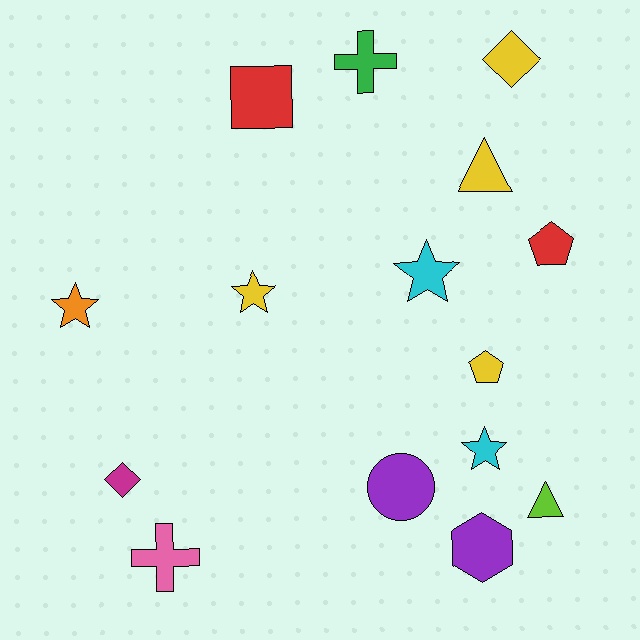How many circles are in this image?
There is 1 circle.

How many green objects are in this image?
There is 1 green object.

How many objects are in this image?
There are 15 objects.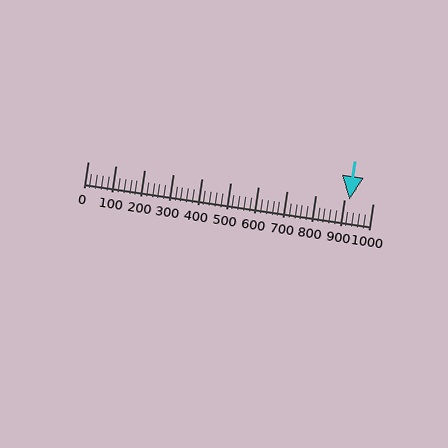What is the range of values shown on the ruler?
The ruler shows values from 0 to 1000.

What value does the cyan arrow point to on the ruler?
The cyan arrow points to approximately 920.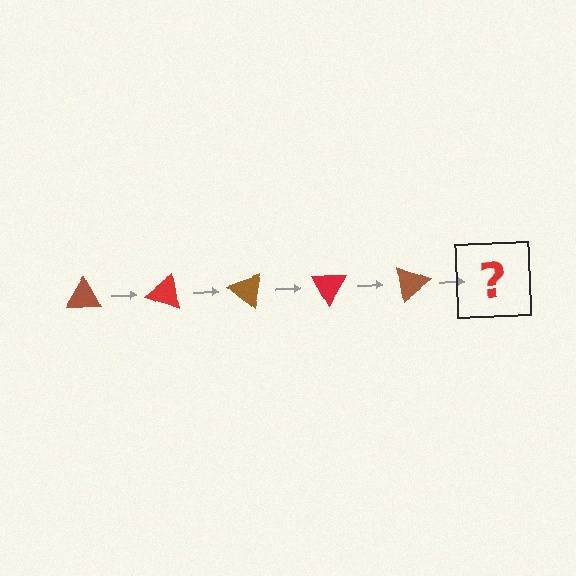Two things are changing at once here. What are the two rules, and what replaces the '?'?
The two rules are that it rotates 20 degrees each step and the color cycles through brown and red. The '?' should be a red triangle, rotated 100 degrees from the start.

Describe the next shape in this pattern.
It should be a red triangle, rotated 100 degrees from the start.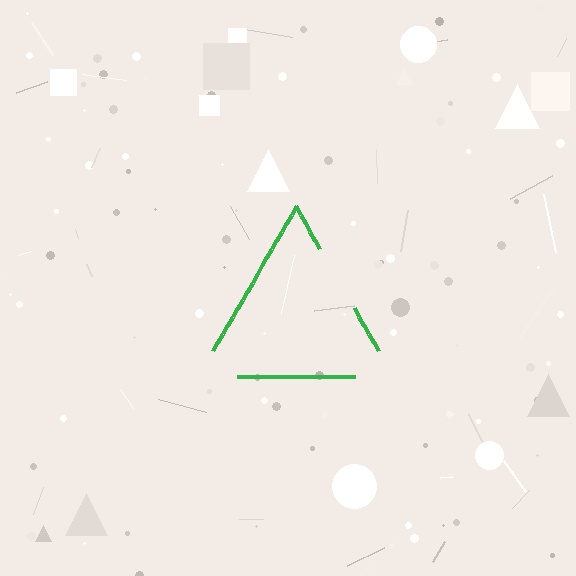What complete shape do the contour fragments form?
The contour fragments form a triangle.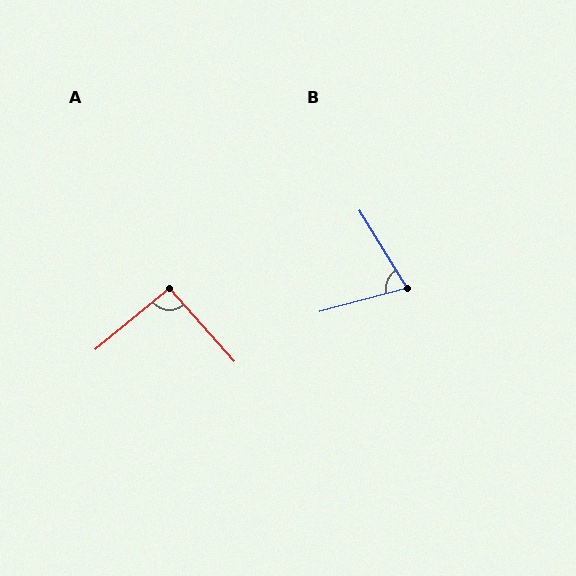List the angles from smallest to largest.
B (73°), A (93°).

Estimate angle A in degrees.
Approximately 93 degrees.